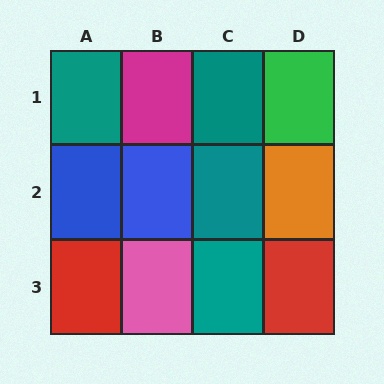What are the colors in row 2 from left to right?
Blue, blue, teal, orange.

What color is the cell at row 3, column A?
Red.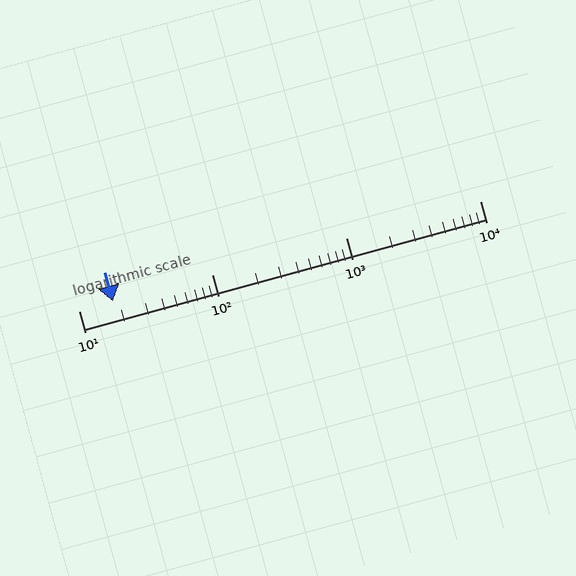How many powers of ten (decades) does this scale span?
The scale spans 3 decades, from 10 to 10000.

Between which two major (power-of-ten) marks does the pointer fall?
The pointer is between 10 and 100.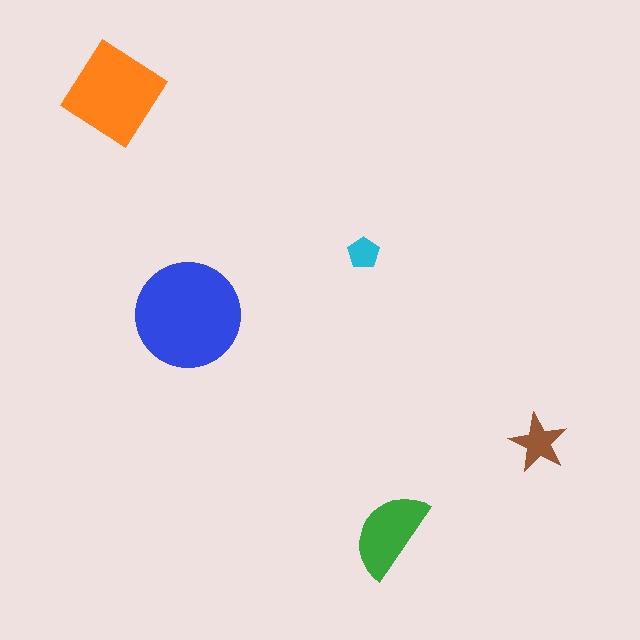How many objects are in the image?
There are 5 objects in the image.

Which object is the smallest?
The cyan pentagon.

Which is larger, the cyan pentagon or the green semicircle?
The green semicircle.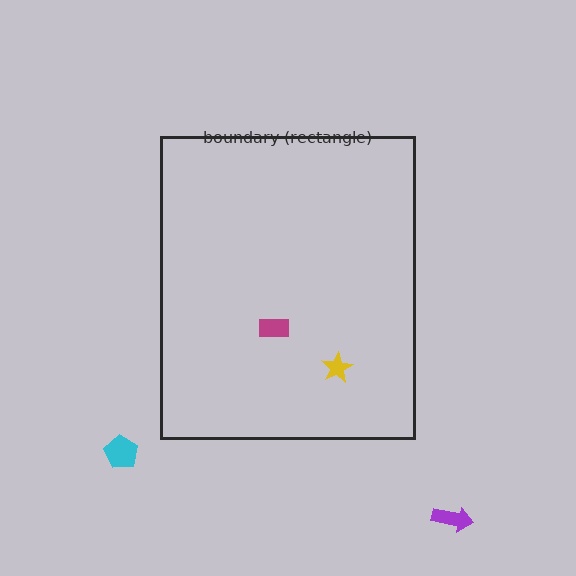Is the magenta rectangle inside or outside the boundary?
Inside.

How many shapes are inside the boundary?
2 inside, 2 outside.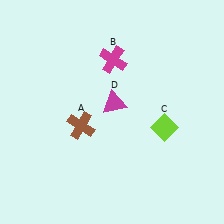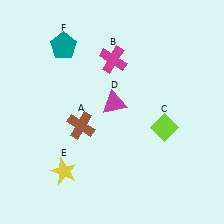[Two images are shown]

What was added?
A yellow star (E), a teal pentagon (F) were added in Image 2.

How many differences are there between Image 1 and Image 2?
There are 2 differences between the two images.